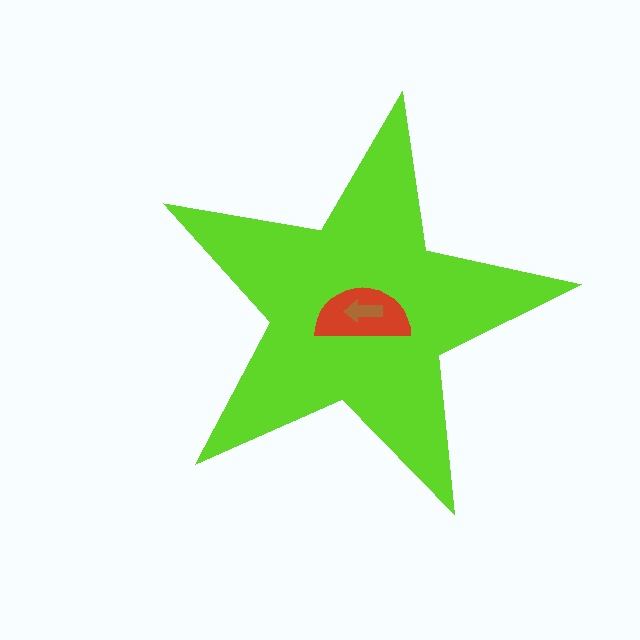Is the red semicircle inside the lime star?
Yes.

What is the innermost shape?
The brown arrow.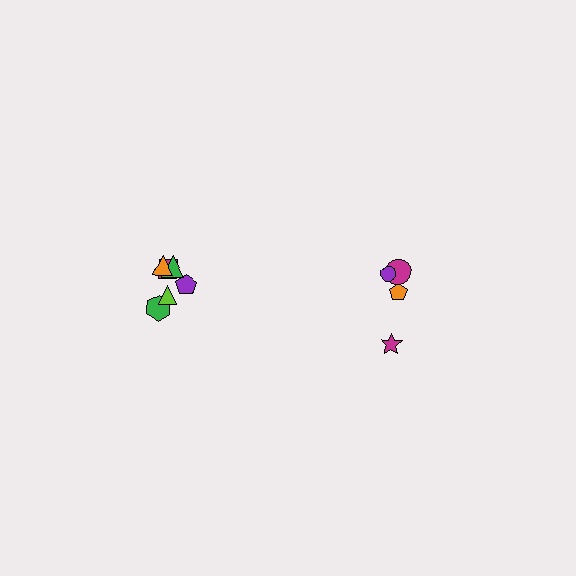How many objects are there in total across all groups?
There are 10 objects.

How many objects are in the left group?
There are 6 objects.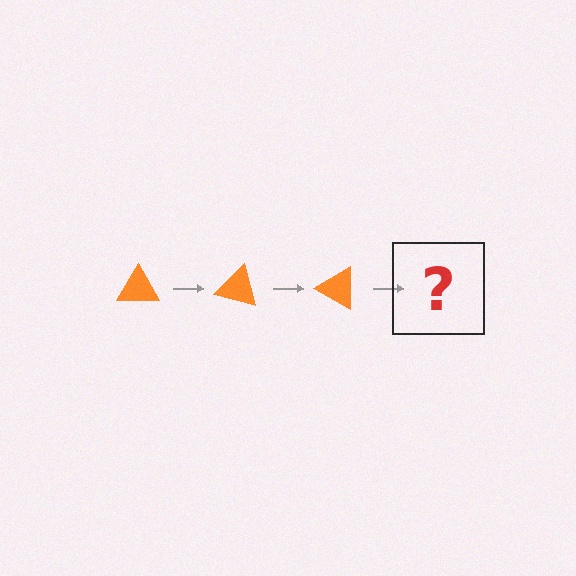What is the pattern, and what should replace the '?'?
The pattern is that the triangle rotates 15 degrees each step. The '?' should be an orange triangle rotated 45 degrees.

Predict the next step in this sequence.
The next step is an orange triangle rotated 45 degrees.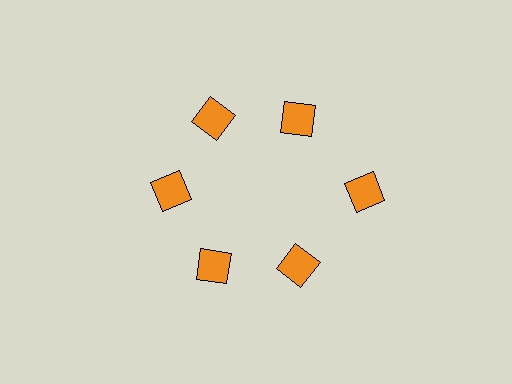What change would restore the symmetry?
The symmetry would be restored by moving it inward, back onto the ring so that all 6 squares sit at equal angles and equal distance from the center.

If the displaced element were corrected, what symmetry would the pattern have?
It would have 6-fold rotational symmetry — the pattern would map onto itself every 60 degrees.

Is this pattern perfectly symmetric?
No. The 6 orange squares are arranged in a ring, but one element near the 3 o'clock position is pushed outward from the center, breaking the 6-fold rotational symmetry.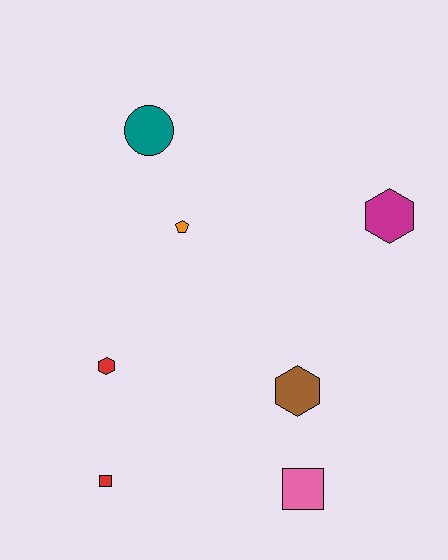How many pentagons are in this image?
There is 1 pentagon.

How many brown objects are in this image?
There is 1 brown object.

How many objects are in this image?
There are 7 objects.